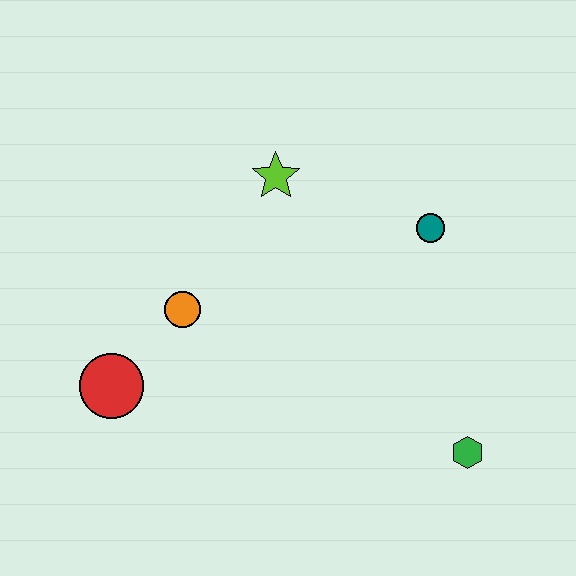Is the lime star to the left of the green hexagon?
Yes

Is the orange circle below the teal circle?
Yes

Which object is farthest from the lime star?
The green hexagon is farthest from the lime star.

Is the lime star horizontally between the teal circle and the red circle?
Yes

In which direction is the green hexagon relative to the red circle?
The green hexagon is to the right of the red circle.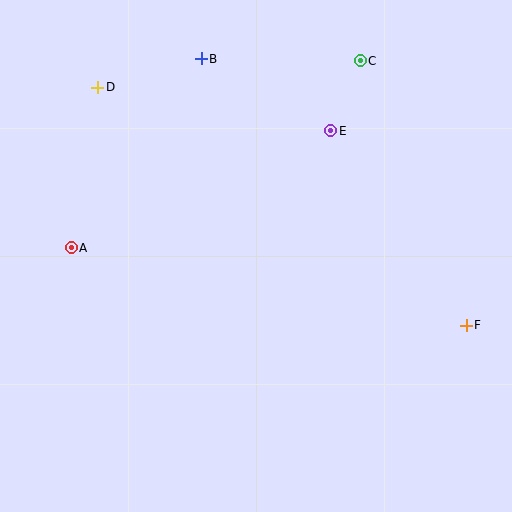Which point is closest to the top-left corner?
Point D is closest to the top-left corner.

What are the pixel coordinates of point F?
Point F is at (466, 325).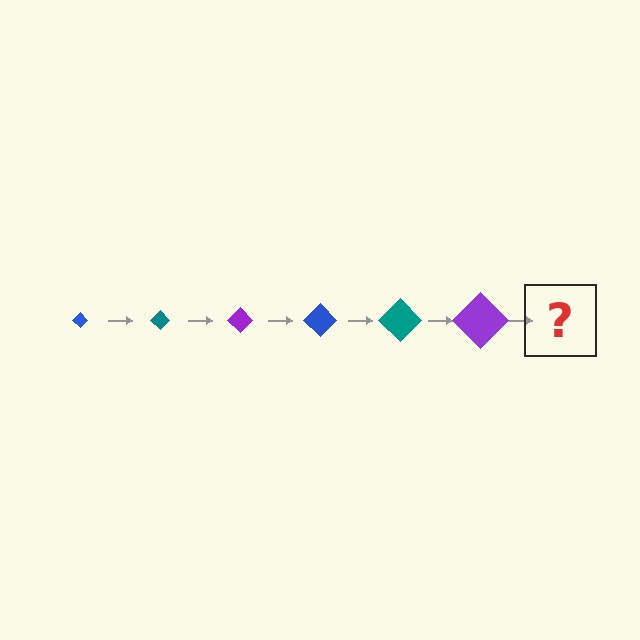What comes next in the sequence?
The next element should be a blue diamond, larger than the previous one.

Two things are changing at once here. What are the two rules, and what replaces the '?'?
The two rules are that the diamond grows larger each step and the color cycles through blue, teal, and purple. The '?' should be a blue diamond, larger than the previous one.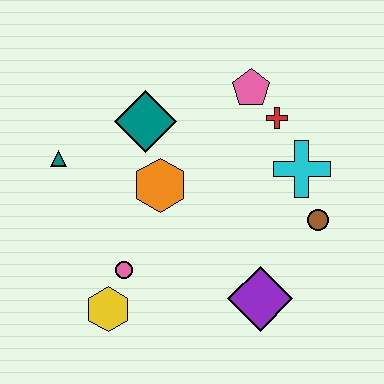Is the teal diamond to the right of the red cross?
No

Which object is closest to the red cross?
The pink pentagon is closest to the red cross.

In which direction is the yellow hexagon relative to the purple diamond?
The yellow hexagon is to the left of the purple diamond.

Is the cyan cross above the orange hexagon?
Yes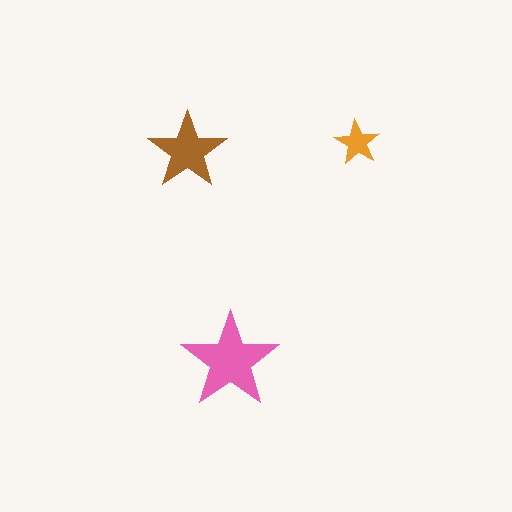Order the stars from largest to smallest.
the pink one, the brown one, the orange one.